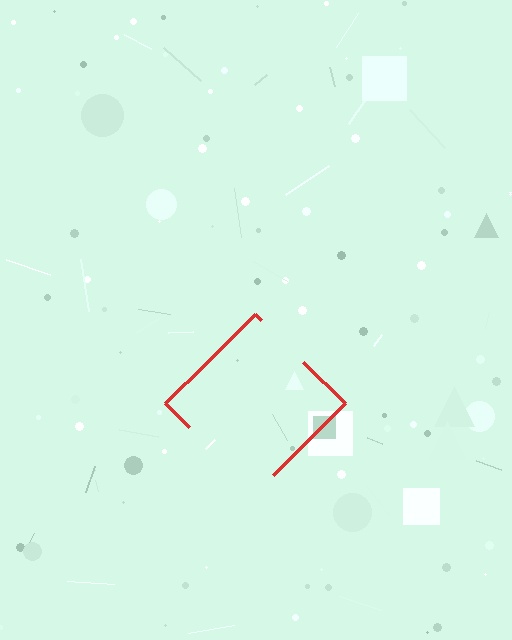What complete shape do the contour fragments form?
The contour fragments form a diamond.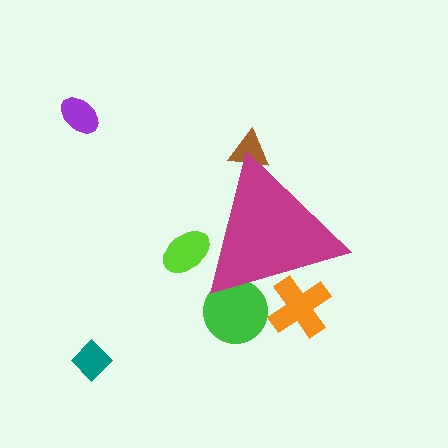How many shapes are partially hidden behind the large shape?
4 shapes are partially hidden.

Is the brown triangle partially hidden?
Yes, the brown triangle is partially hidden behind the magenta triangle.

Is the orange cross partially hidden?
Yes, the orange cross is partially hidden behind the magenta triangle.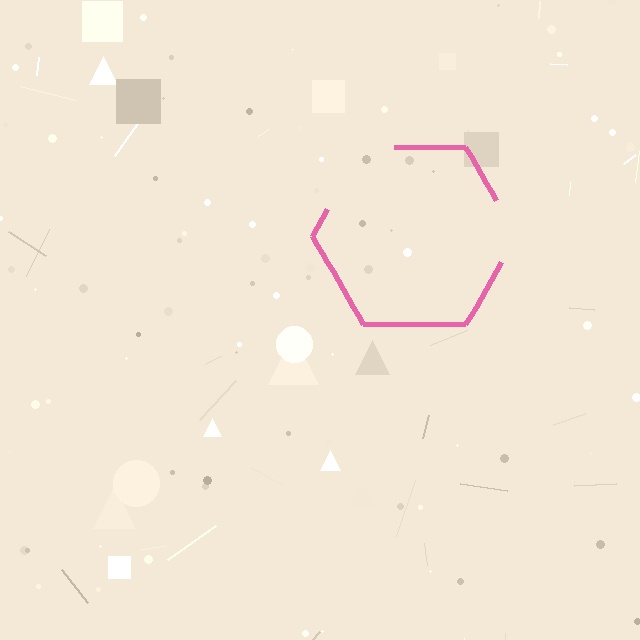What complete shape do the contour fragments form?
The contour fragments form a hexagon.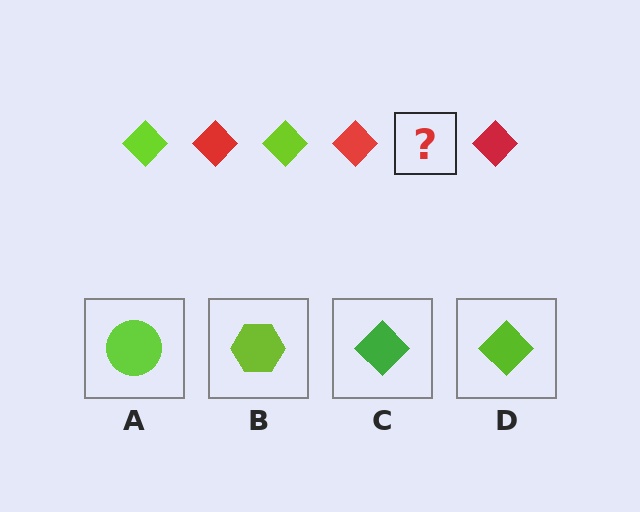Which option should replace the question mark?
Option D.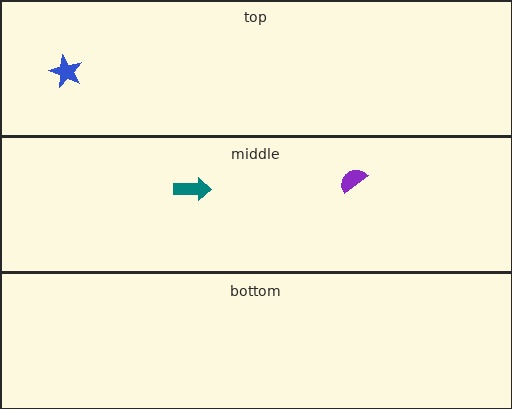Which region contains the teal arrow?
The middle region.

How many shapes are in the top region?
1.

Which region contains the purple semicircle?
The middle region.